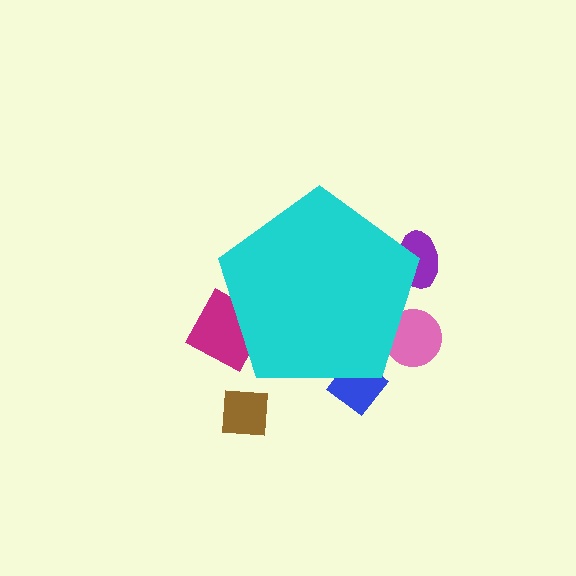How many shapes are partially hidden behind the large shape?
4 shapes are partially hidden.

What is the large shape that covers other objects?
A cyan pentagon.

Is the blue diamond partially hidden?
Yes, the blue diamond is partially hidden behind the cyan pentagon.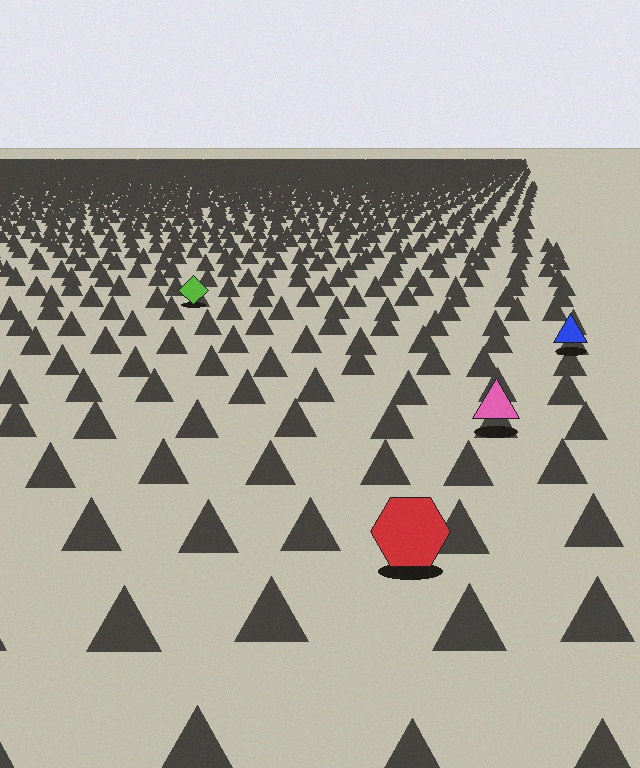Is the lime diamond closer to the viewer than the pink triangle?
No. The pink triangle is closer — you can tell from the texture gradient: the ground texture is coarser near it.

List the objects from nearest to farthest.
From nearest to farthest: the red hexagon, the pink triangle, the blue triangle, the lime diamond.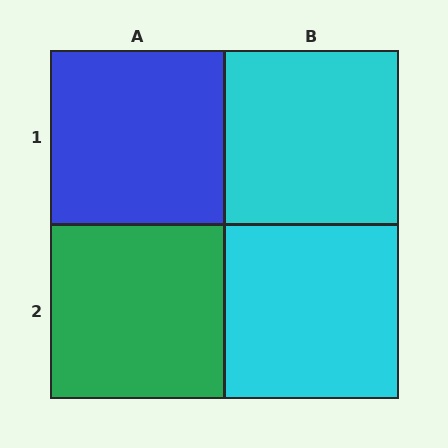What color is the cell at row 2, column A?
Green.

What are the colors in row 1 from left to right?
Blue, cyan.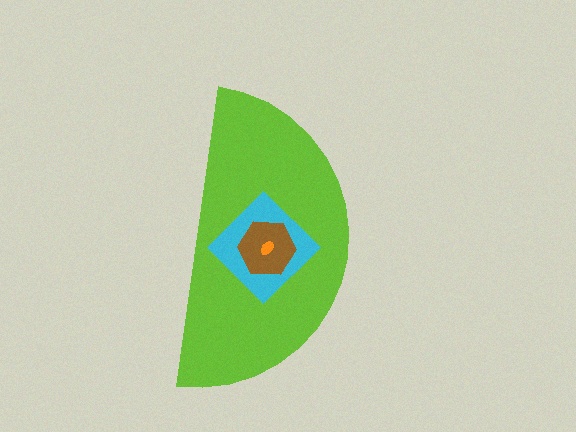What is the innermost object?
The orange ellipse.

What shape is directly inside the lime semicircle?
The cyan diamond.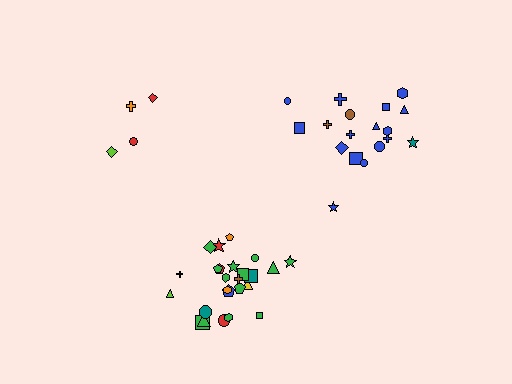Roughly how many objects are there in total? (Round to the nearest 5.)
Roughly 45 objects in total.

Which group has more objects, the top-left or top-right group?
The top-right group.